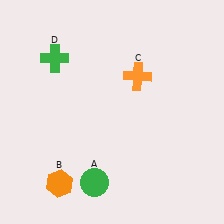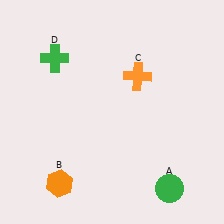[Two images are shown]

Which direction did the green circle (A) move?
The green circle (A) moved right.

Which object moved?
The green circle (A) moved right.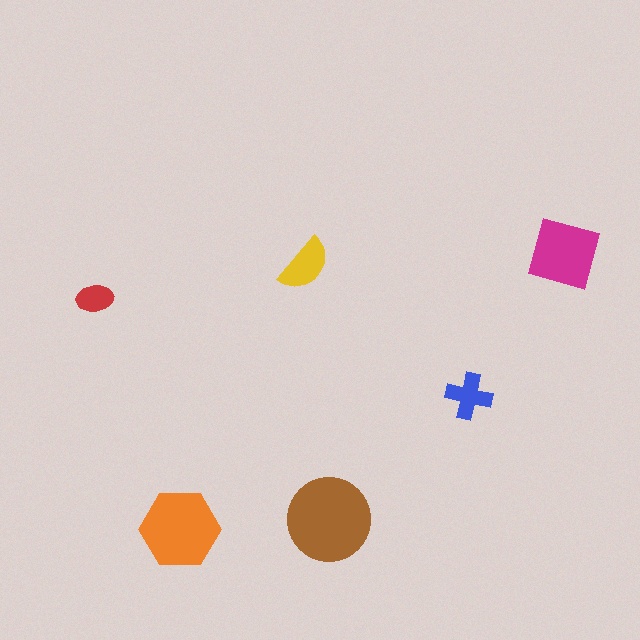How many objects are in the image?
There are 6 objects in the image.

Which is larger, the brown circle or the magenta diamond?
The brown circle.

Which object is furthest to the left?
The red ellipse is leftmost.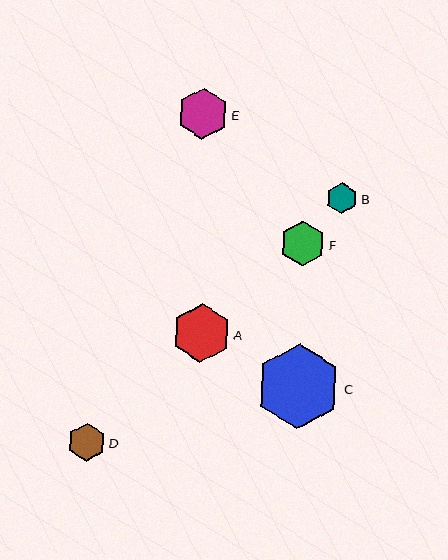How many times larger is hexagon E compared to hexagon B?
Hexagon E is approximately 1.6 times the size of hexagon B.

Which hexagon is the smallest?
Hexagon B is the smallest with a size of approximately 31 pixels.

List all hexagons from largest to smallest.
From largest to smallest: C, A, E, F, D, B.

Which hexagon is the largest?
Hexagon C is the largest with a size of approximately 85 pixels.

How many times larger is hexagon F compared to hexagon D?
Hexagon F is approximately 1.2 times the size of hexagon D.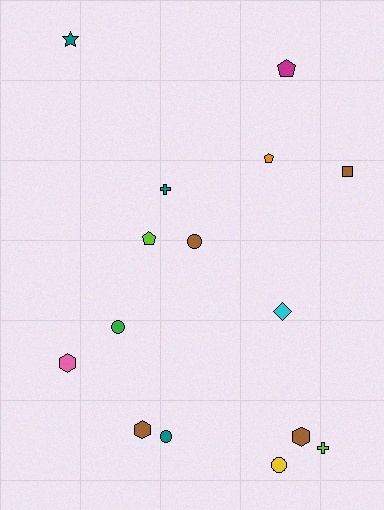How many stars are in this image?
There is 1 star.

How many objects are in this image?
There are 15 objects.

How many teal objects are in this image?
There are 3 teal objects.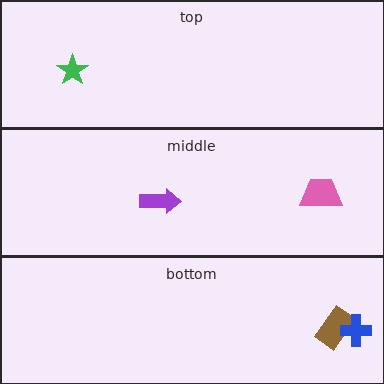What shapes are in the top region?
The green star.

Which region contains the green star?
The top region.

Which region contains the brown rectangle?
The bottom region.